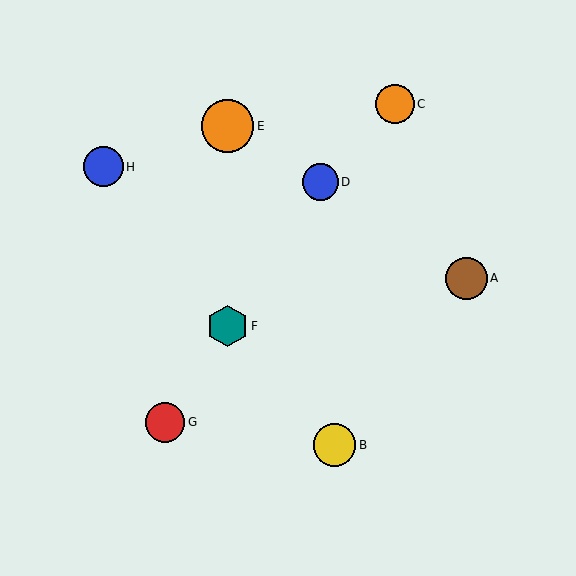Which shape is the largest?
The orange circle (labeled E) is the largest.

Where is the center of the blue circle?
The center of the blue circle is at (320, 182).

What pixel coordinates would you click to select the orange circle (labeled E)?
Click at (227, 126) to select the orange circle E.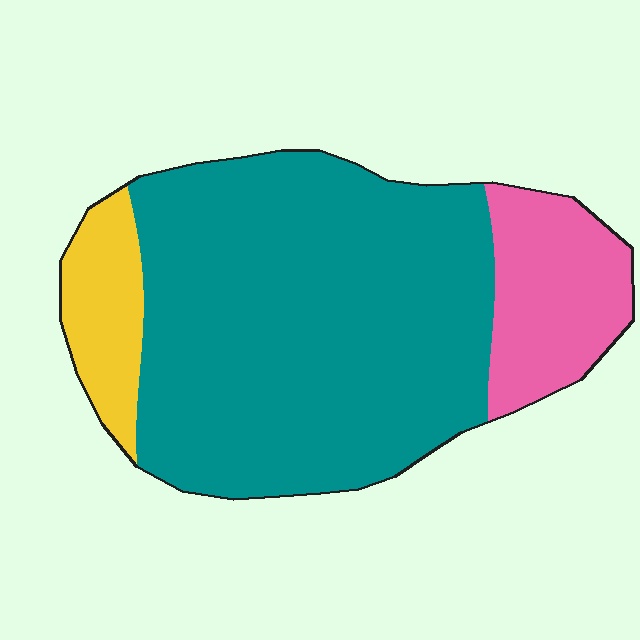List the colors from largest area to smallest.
From largest to smallest: teal, pink, yellow.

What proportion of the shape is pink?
Pink covers roughly 15% of the shape.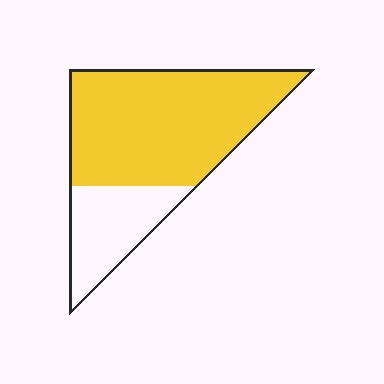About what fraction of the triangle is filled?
About three quarters (3/4).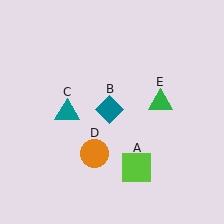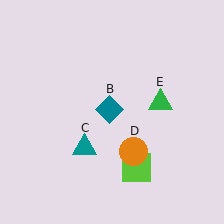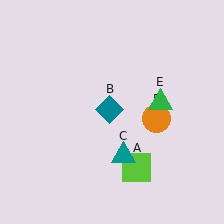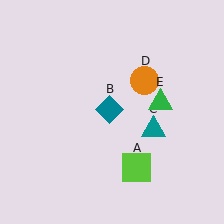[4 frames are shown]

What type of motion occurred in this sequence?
The teal triangle (object C), orange circle (object D) rotated counterclockwise around the center of the scene.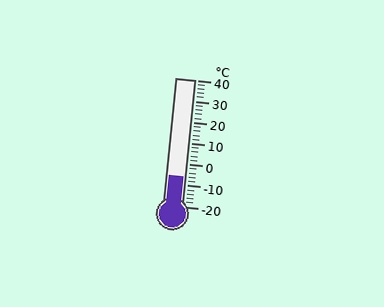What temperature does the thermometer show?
The thermometer shows approximately -6°C.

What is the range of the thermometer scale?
The thermometer scale ranges from -20°C to 40°C.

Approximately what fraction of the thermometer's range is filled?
The thermometer is filled to approximately 25% of its range.